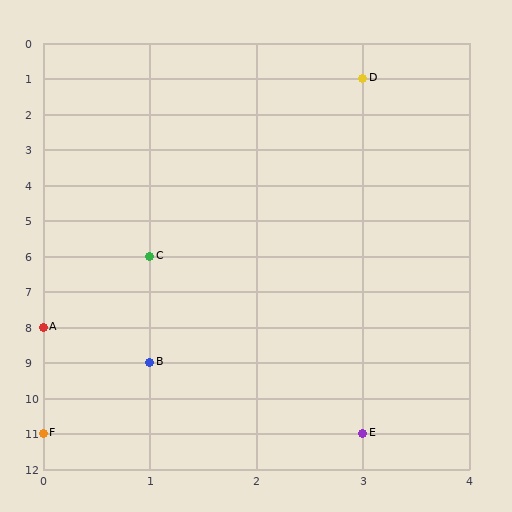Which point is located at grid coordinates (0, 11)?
Point F is at (0, 11).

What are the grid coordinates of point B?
Point B is at grid coordinates (1, 9).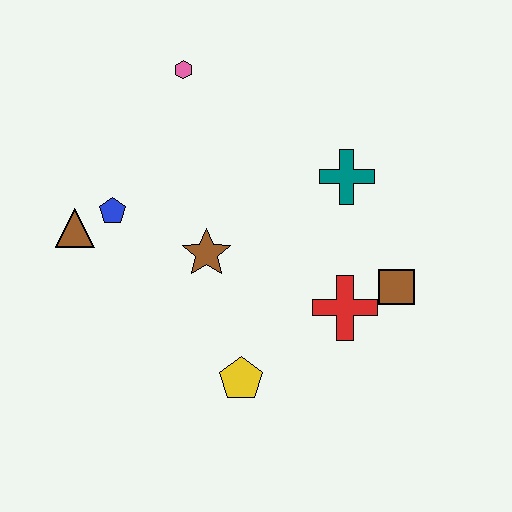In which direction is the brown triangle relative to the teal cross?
The brown triangle is to the left of the teal cross.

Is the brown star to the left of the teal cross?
Yes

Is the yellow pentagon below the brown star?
Yes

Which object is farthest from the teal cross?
The brown triangle is farthest from the teal cross.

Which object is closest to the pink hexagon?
The blue pentagon is closest to the pink hexagon.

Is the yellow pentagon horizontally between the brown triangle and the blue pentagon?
No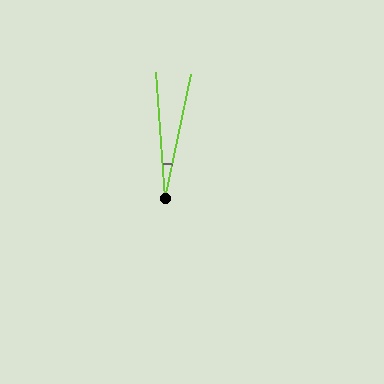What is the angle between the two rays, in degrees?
Approximately 16 degrees.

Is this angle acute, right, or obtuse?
It is acute.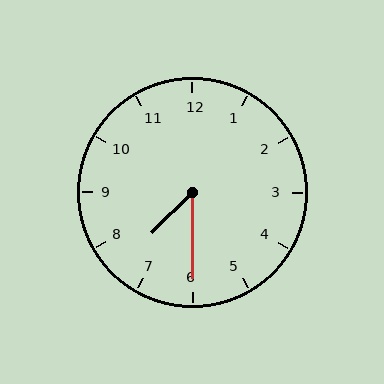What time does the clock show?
7:30.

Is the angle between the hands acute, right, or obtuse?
It is acute.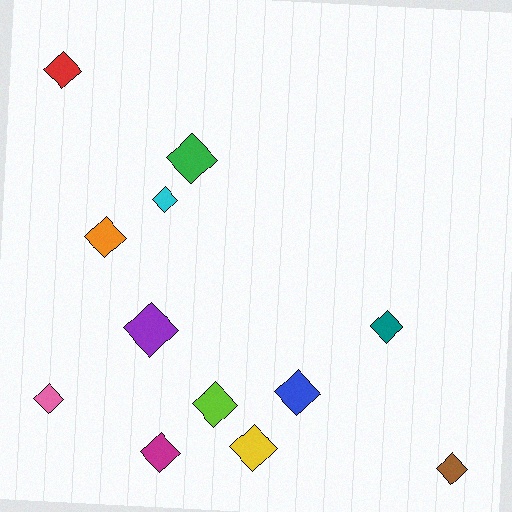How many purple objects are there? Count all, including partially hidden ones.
There is 1 purple object.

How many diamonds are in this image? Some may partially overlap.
There are 12 diamonds.